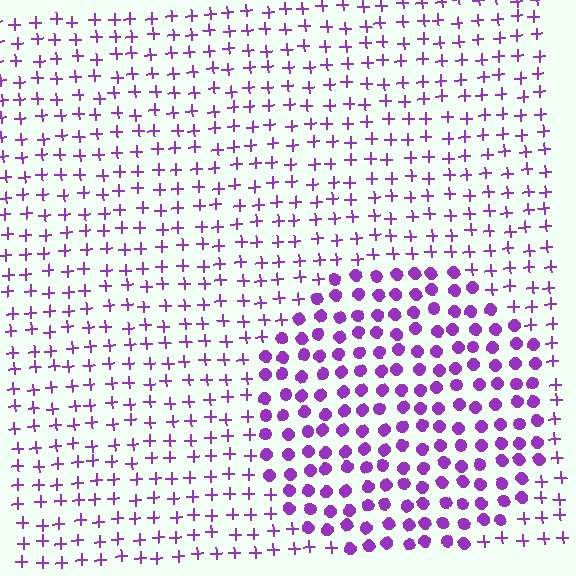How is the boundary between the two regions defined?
The boundary is defined by a change in element shape: circles inside vs. plus signs outside. All elements share the same color and spacing.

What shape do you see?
I see a circle.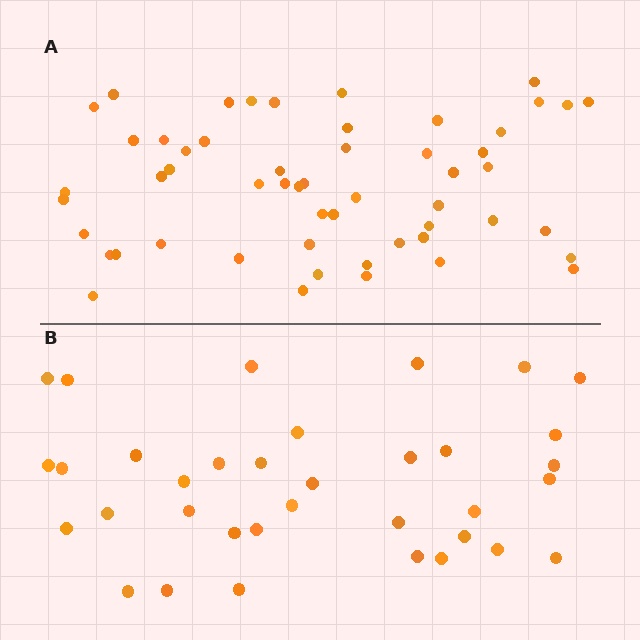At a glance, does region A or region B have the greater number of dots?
Region A (the top region) has more dots.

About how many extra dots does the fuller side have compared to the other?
Region A has approximately 20 more dots than region B.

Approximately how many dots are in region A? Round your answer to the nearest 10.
About 50 dots. (The exact count is 54, which rounds to 50.)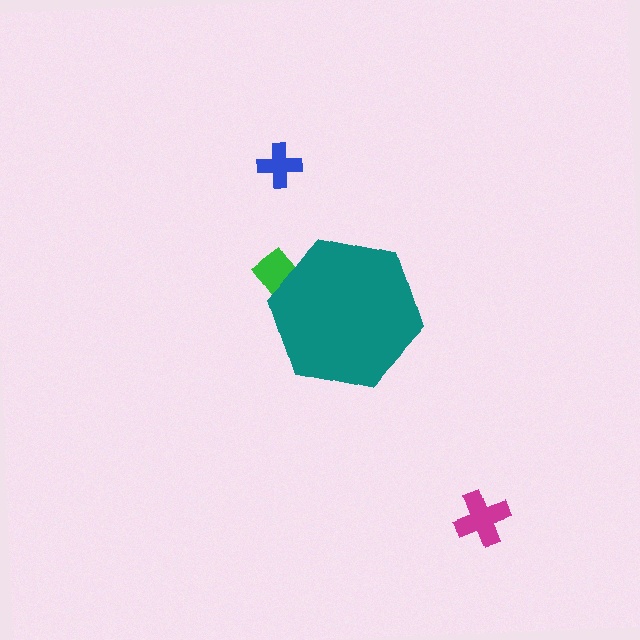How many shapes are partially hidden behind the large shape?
1 shape is partially hidden.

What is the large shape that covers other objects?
A teal hexagon.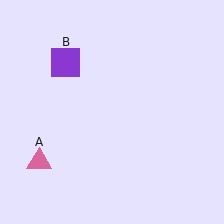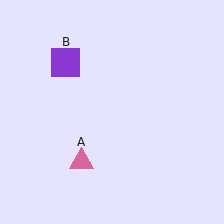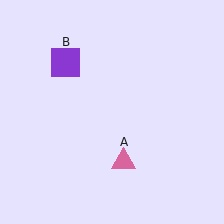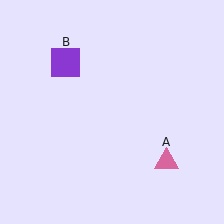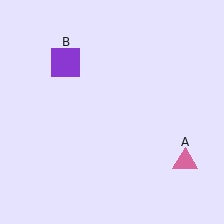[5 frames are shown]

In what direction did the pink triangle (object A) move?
The pink triangle (object A) moved right.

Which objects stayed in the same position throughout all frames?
Purple square (object B) remained stationary.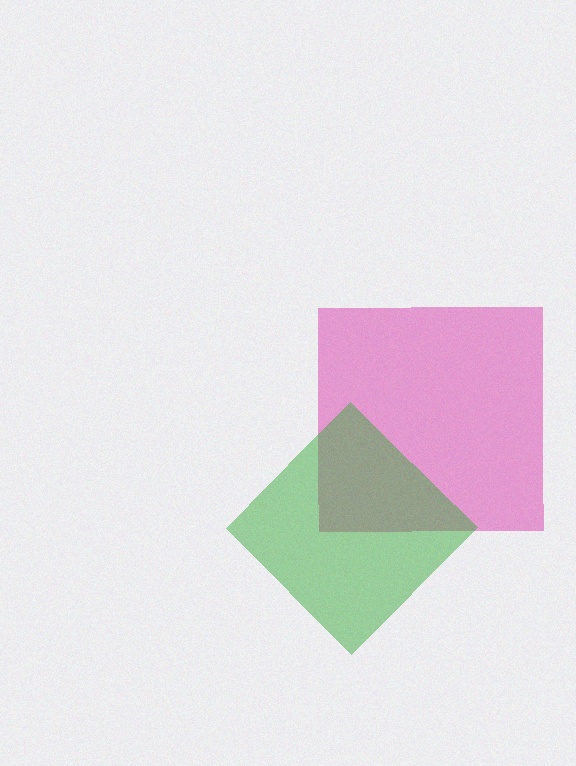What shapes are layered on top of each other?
The layered shapes are: a magenta square, a green diamond.